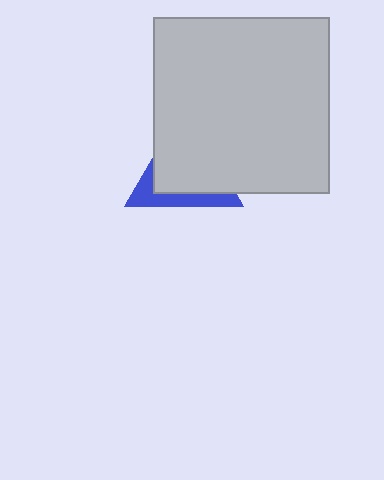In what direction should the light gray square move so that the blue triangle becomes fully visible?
The light gray square should move toward the upper-right. That is the shortest direction to clear the overlap and leave the blue triangle fully visible.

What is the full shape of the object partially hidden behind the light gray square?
The partially hidden object is a blue triangle.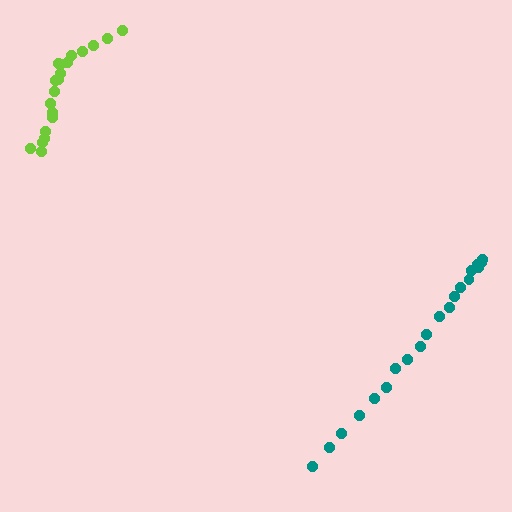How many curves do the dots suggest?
There are 2 distinct paths.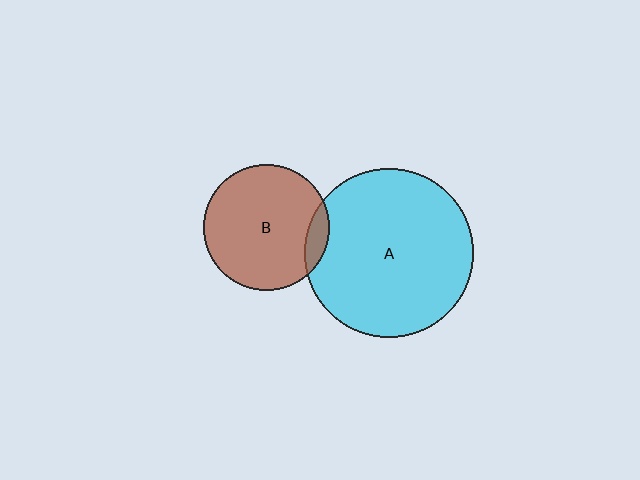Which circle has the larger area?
Circle A (cyan).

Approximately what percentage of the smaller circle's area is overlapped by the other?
Approximately 10%.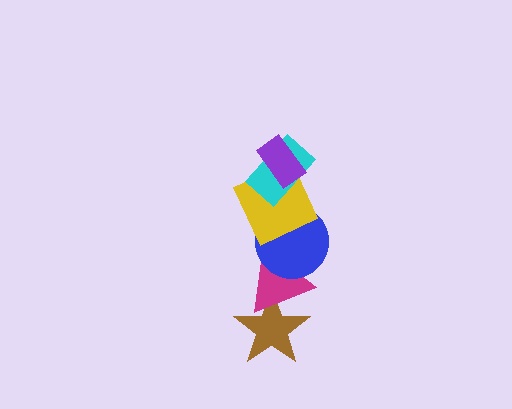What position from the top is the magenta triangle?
The magenta triangle is 5th from the top.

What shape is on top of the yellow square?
The cyan rectangle is on top of the yellow square.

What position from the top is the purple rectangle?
The purple rectangle is 1st from the top.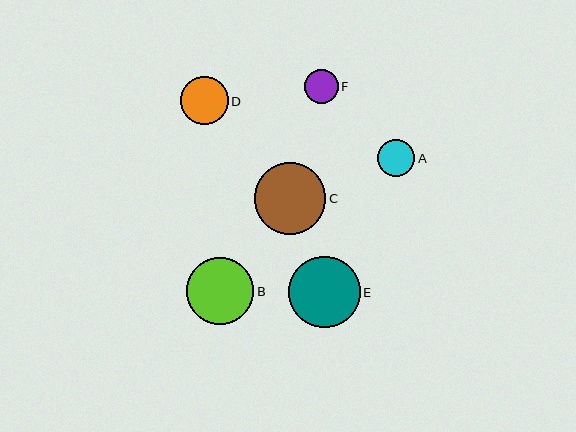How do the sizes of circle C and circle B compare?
Circle C and circle B are approximately the same size.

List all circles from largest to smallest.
From largest to smallest: C, E, B, D, A, F.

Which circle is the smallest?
Circle F is the smallest with a size of approximately 34 pixels.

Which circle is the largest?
Circle C is the largest with a size of approximately 71 pixels.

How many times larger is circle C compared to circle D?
Circle C is approximately 1.5 times the size of circle D.